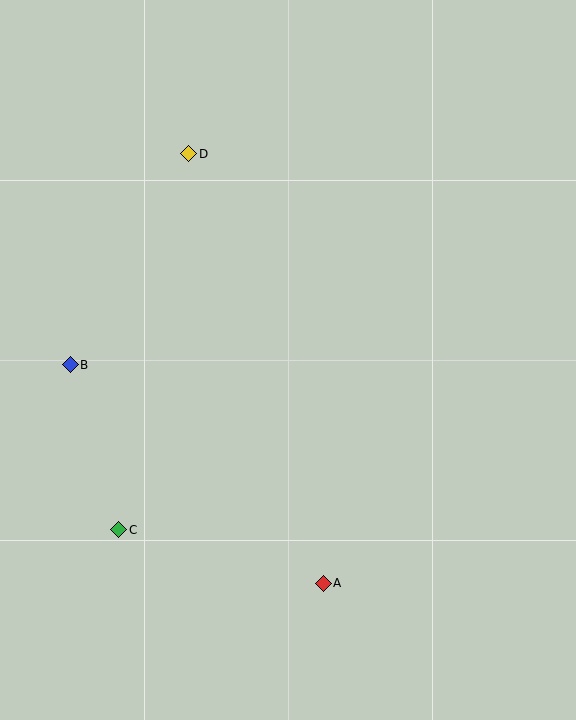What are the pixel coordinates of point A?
Point A is at (323, 583).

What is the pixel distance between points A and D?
The distance between A and D is 450 pixels.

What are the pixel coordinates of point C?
Point C is at (119, 530).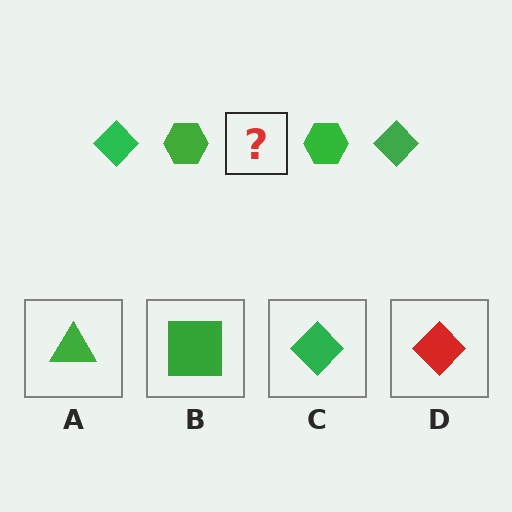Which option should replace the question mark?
Option C.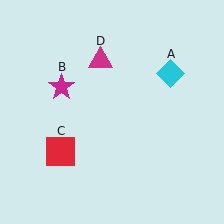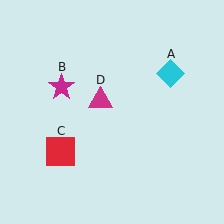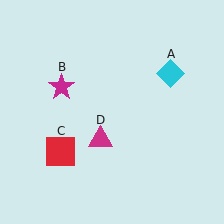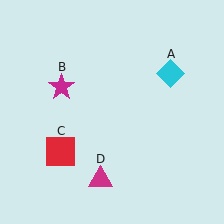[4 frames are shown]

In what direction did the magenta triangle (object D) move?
The magenta triangle (object D) moved down.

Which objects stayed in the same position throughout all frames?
Cyan diamond (object A) and magenta star (object B) and red square (object C) remained stationary.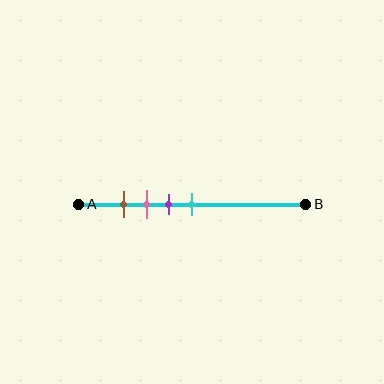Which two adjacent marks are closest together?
The brown and pink marks are the closest adjacent pair.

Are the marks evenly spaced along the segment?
Yes, the marks are approximately evenly spaced.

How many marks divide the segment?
There are 4 marks dividing the segment.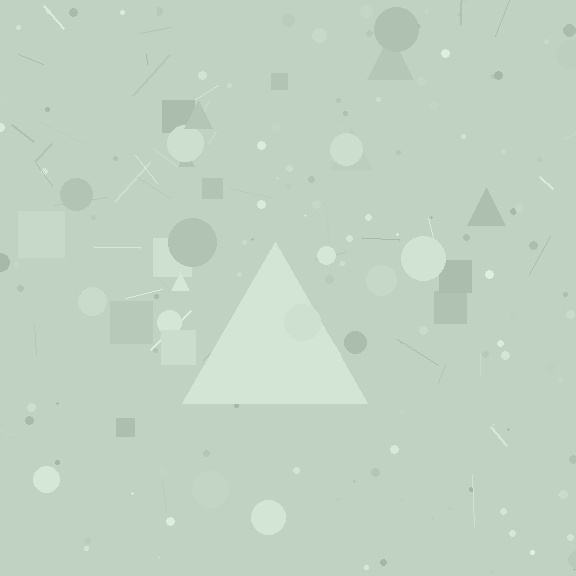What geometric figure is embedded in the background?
A triangle is embedded in the background.